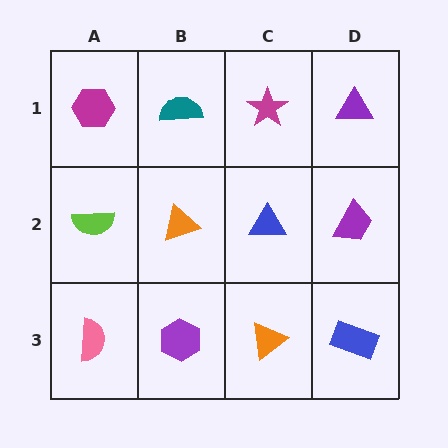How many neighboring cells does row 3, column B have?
3.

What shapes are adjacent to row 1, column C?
A blue triangle (row 2, column C), a teal semicircle (row 1, column B), a purple triangle (row 1, column D).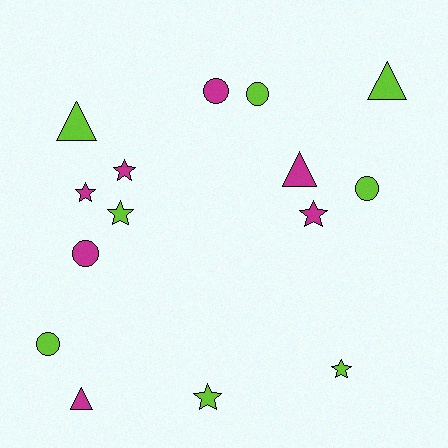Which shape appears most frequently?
Star, with 6 objects.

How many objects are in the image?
There are 15 objects.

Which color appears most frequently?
Lime, with 8 objects.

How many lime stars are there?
There are 3 lime stars.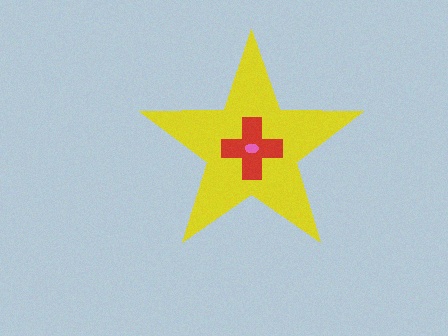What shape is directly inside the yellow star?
The red cross.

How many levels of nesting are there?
3.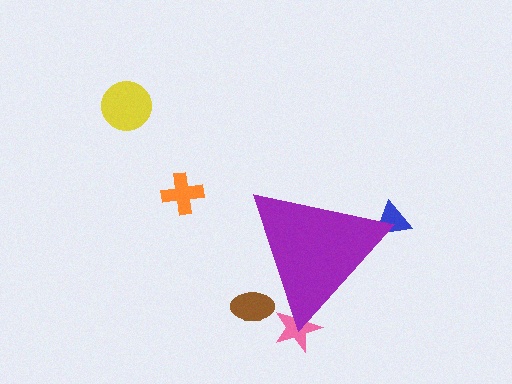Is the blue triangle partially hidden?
Yes, the blue triangle is partially hidden behind the purple triangle.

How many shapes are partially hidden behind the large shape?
3 shapes are partially hidden.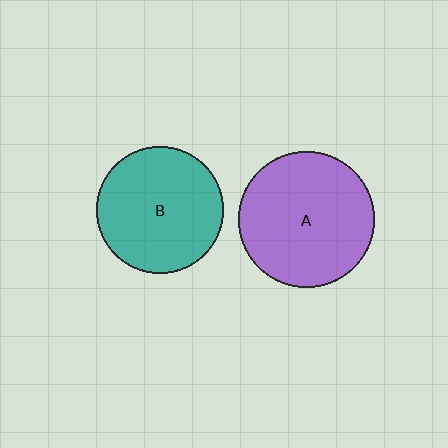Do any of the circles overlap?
No, none of the circles overlap.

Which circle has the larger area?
Circle A (purple).